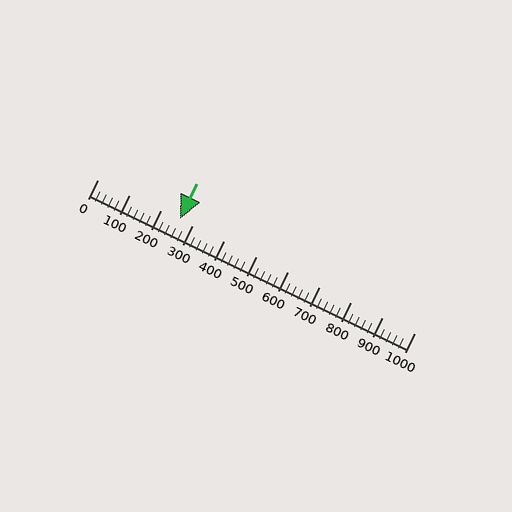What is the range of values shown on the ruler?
The ruler shows values from 0 to 1000.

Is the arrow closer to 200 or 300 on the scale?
The arrow is closer to 300.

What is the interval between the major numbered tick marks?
The major tick marks are spaced 100 units apart.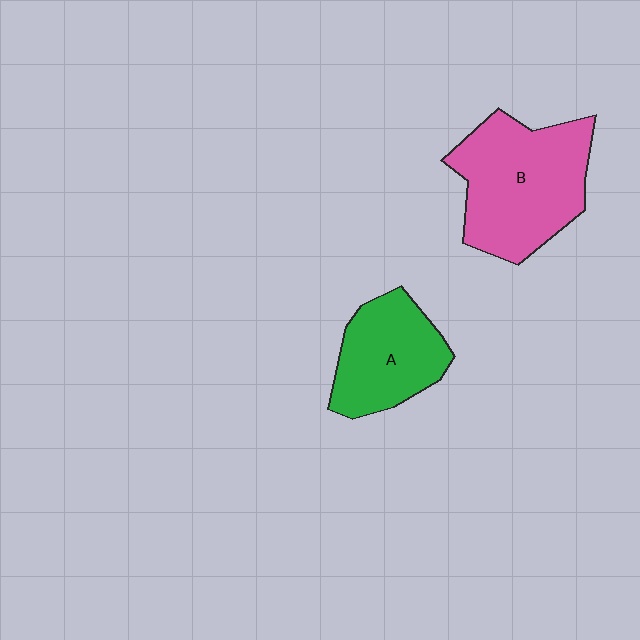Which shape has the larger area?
Shape B (pink).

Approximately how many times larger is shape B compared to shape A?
Approximately 1.5 times.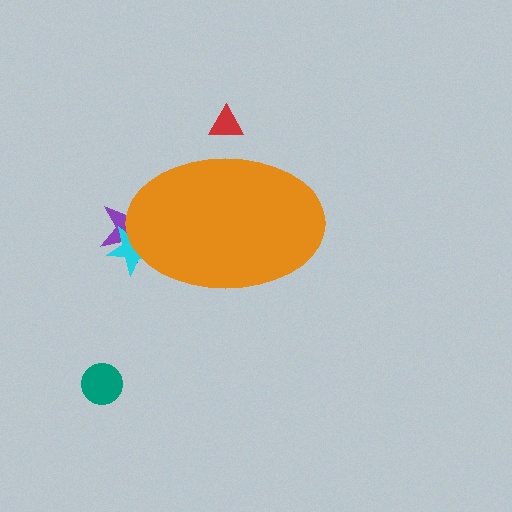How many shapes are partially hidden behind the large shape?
3 shapes are partially hidden.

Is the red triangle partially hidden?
Yes, the red triangle is partially hidden behind the orange ellipse.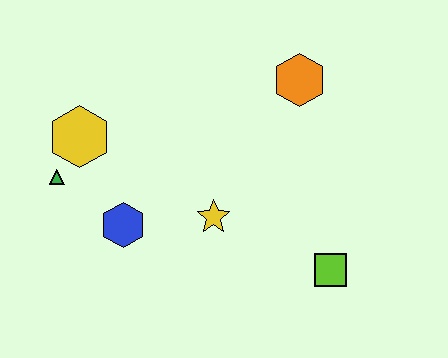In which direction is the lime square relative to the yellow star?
The lime square is to the right of the yellow star.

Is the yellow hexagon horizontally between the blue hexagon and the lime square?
No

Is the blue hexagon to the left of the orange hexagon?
Yes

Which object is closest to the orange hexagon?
The yellow star is closest to the orange hexagon.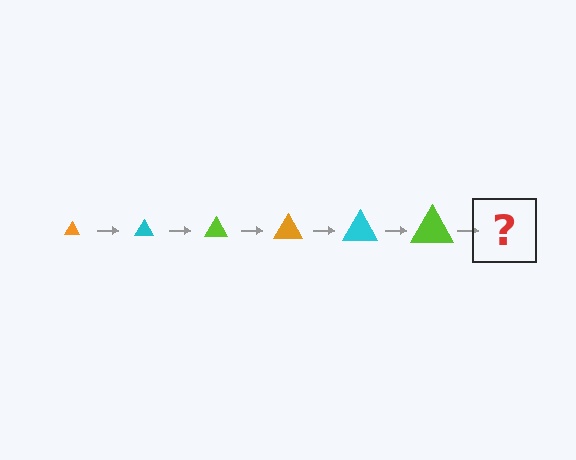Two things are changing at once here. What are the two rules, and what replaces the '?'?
The two rules are that the triangle grows larger each step and the color cycles through orange, cyan, and lime. The '?' should be an orange triangle, larger than the previous one.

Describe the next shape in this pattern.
It should be an orange triangle, larger than the previous one.